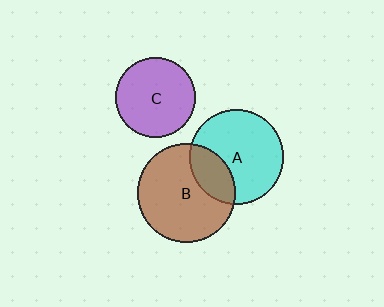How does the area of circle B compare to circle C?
Approximately 1.5 times.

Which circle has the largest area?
Circle B (brown).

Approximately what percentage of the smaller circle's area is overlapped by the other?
Approximately 25%.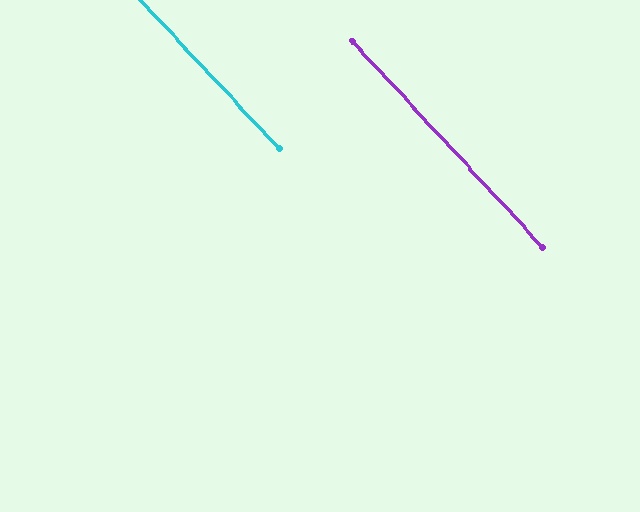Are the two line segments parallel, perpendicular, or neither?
Parallel — their directions differ by only 0.3°.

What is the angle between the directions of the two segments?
Approximately 0 degrees.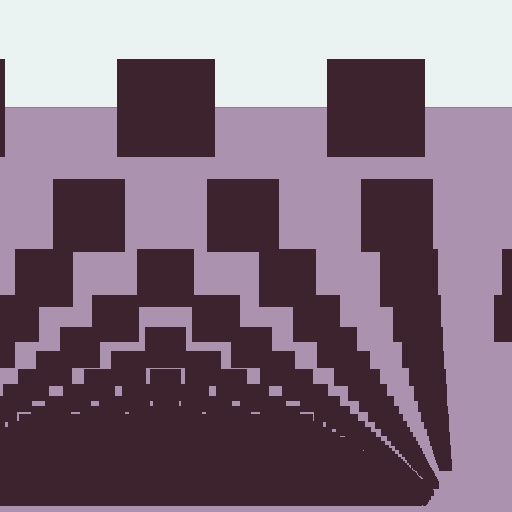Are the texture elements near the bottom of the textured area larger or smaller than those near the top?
Smaller. The gradient is inverted — elements near the bottom are smaller and denser.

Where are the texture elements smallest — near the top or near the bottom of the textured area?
Near the bottom.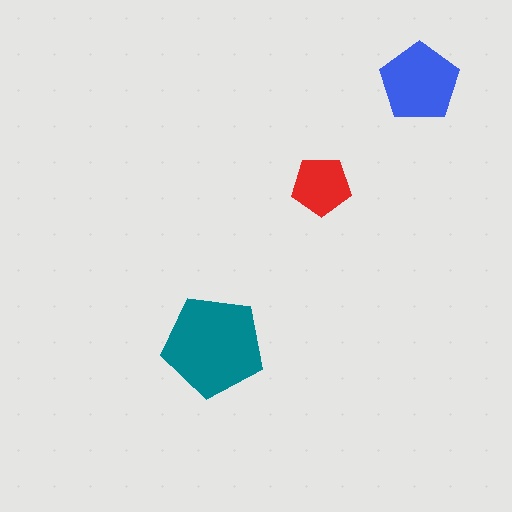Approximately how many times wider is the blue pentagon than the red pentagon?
About 1.5 times wider.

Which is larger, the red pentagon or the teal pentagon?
The teal one.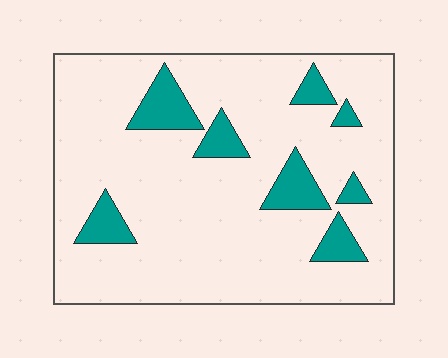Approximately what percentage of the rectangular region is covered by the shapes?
Approximately 15%.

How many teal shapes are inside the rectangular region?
8.